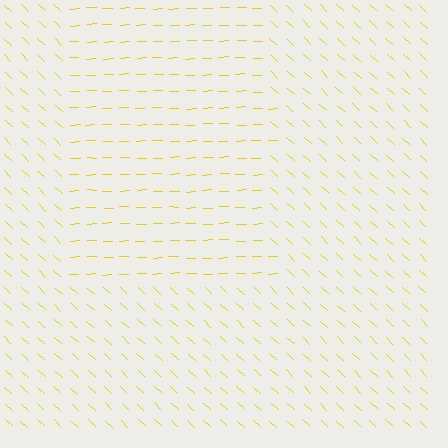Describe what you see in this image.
The image is filled with small yellow line segments. A rectangle region in the image has lines oriented differently from the surrounding lines, creating a visible texture boundary.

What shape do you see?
I see a rectangle.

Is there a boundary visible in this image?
Yes, there is a texture boundary formed by a change in line orientation.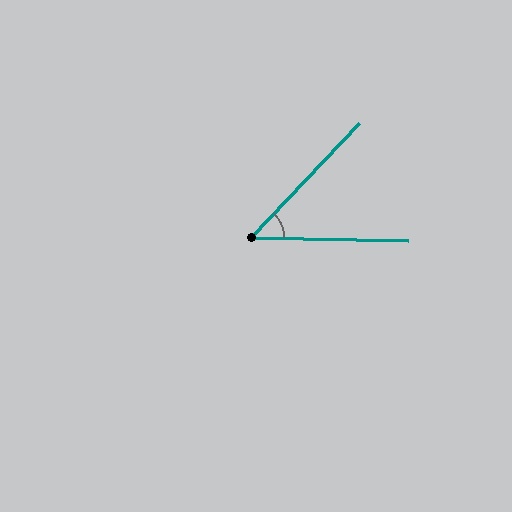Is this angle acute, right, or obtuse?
It is acute.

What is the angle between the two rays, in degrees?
Approximately 48 degrees.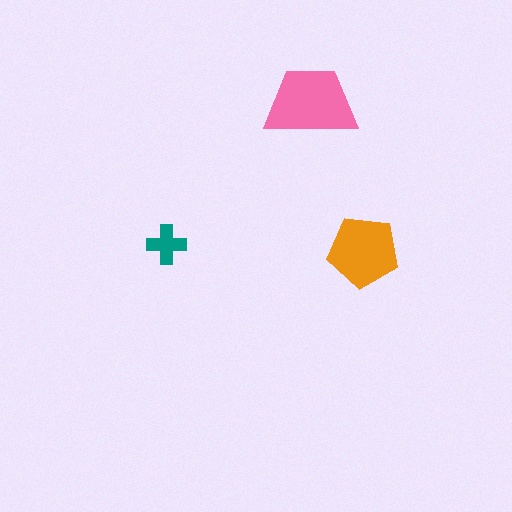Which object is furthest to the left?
The teal cross is leftmost.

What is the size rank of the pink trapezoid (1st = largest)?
1st.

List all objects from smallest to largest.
The teal cross, the orange pentagon, the pink trapezoid.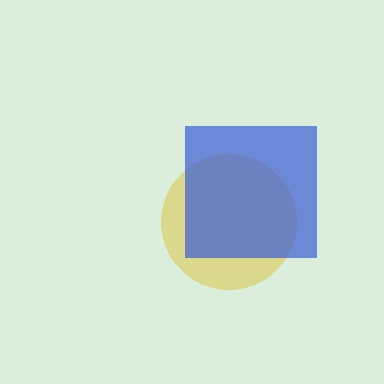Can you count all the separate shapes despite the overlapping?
Yes, there are 2 separate shapes.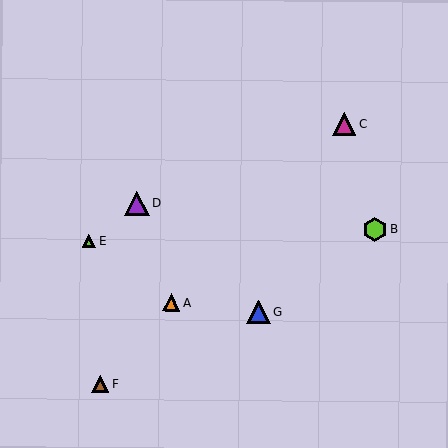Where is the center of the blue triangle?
The center of the blue triangle is at (259, 312).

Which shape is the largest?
The purple triangle (labeled D) is the largest.